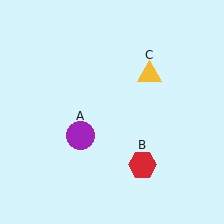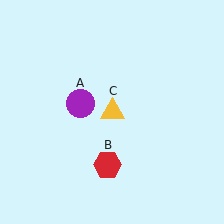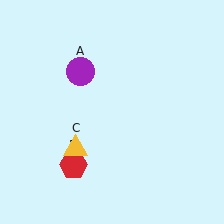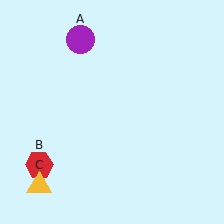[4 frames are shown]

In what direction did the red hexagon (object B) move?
The red hexagon (object B) moved left.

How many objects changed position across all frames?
3 objects changed position: purple circle (object A), red hexagon (object B), yellow triangle (object C).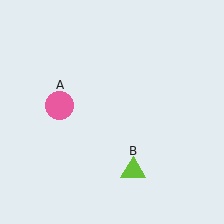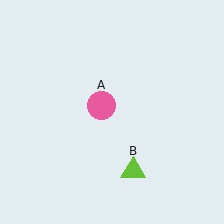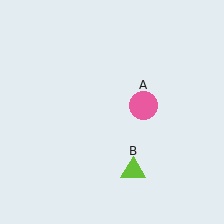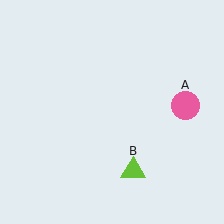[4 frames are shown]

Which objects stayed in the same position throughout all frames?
Lime triangle (object B) remained stationary.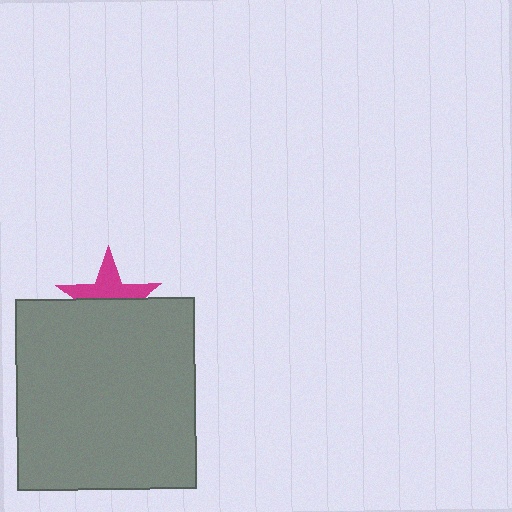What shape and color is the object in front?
The object in front is a gray rectangle.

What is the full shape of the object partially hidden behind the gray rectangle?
The partially hidden object is a magenta star.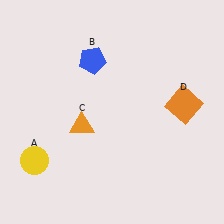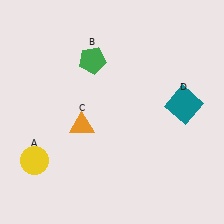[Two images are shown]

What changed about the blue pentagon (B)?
In Image 1, B is blue. In Image 2, it changed to green.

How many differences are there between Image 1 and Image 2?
There are 2 differences between the two images.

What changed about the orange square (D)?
In Image 1, D is orange. In Image 2, it changed to teal.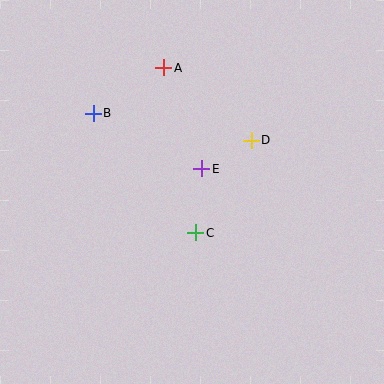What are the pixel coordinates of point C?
Point C is at (196, 233).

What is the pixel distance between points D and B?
The distance between D and B is 160 pixels.